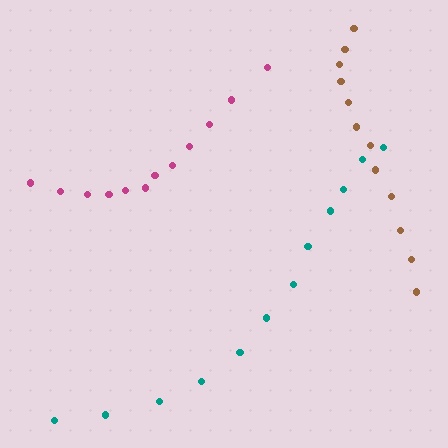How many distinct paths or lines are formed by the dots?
There are 3 distinct paths.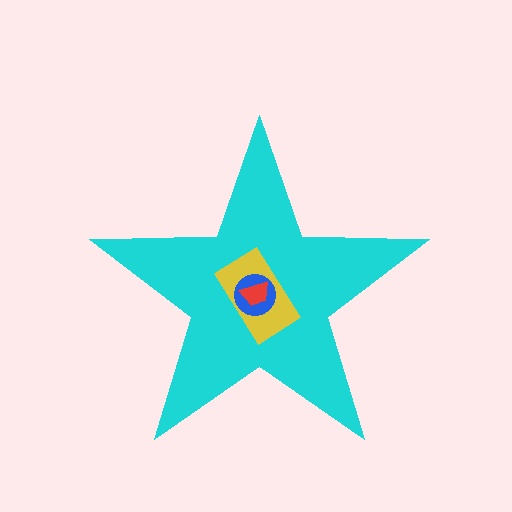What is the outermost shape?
The cyan star.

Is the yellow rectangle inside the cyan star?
Yes.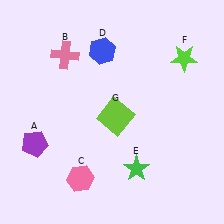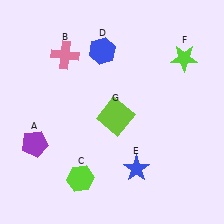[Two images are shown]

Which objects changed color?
C changed from pink to lime. E changed from green to blue.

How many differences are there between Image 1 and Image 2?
There are 2 differences between the two images.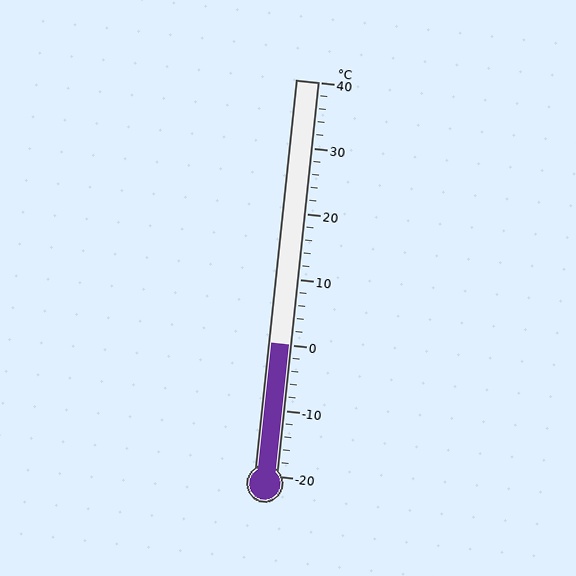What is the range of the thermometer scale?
The thermometer scale ranges from -20°C to 40°C.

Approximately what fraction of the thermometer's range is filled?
The thermometer is filled to approximately 35% of its range.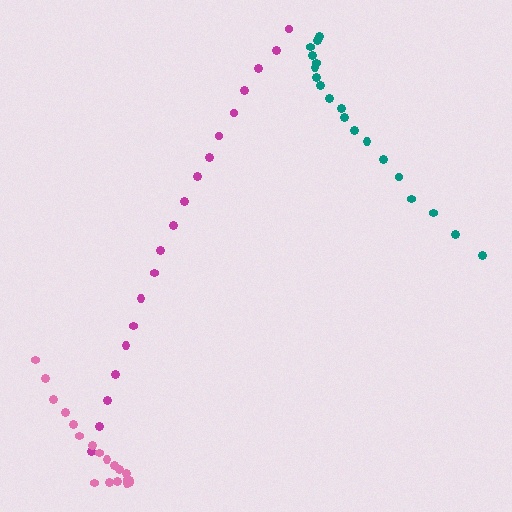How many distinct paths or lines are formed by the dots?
There are 3 distinct paths.